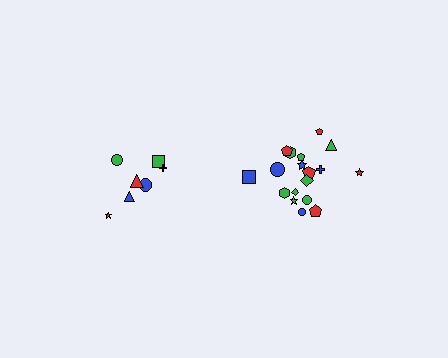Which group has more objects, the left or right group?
The right group.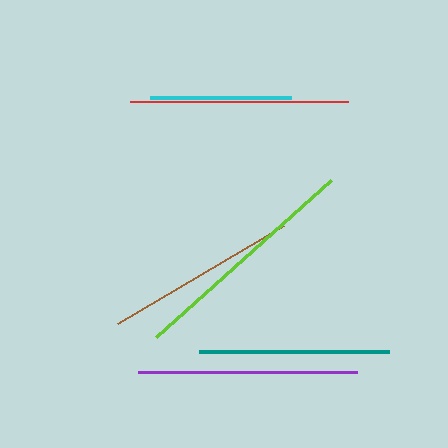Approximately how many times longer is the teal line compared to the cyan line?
The teal line is approximately 1.4 times the length of the cyan line.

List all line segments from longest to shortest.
From longest to shortest: lime, purple, red, brown, teal, cyan.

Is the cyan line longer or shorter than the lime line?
The lime line is longer than the cyan line.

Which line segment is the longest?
The lime line is the longest at approximately 235 pixels.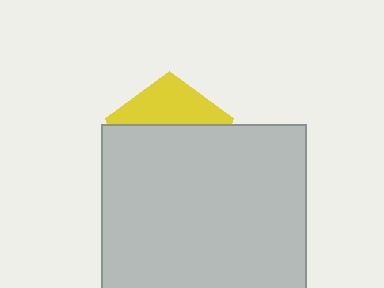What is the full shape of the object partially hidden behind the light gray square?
The partially hidden object is a yellow pentagon.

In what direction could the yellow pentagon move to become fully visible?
The yellow pentagon could move up. That would shift it out from behind the light gray square entirely.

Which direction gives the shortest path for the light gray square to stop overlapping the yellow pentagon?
Moving down gives the shortest separation.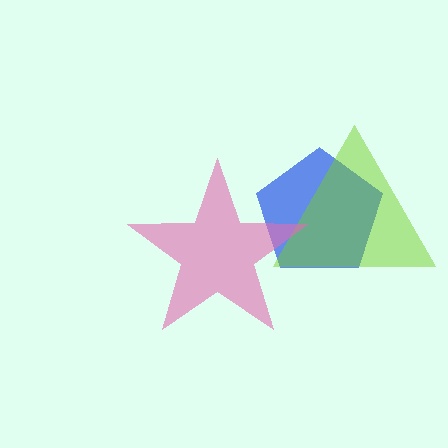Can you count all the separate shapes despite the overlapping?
Yes, there are 3 separate shapes.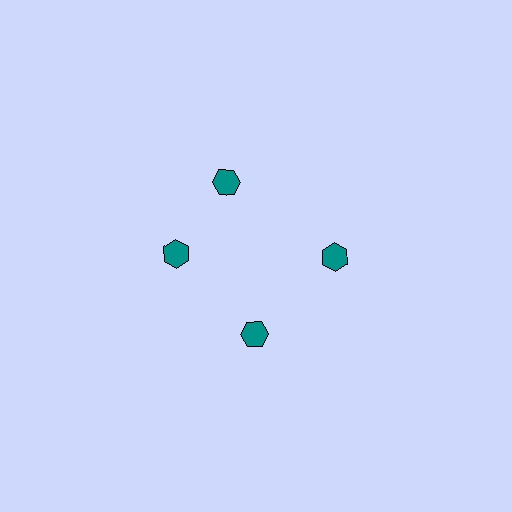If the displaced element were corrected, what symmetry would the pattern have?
It would have 4-fold rotational symmetry — the pattern would map onto itself every 90 degrees.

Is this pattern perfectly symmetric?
No. The 4 teal hexagons are arranged in a ring, but one element near the 12 o'clock position is rotated out of alignment along the ring, breaking the 4-fold rotational symmetry.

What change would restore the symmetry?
The symmetry would be restored by rotating it back into even spacing with its neighbors so that all 4 hexagons sit at equal angles and equal distance from the center.